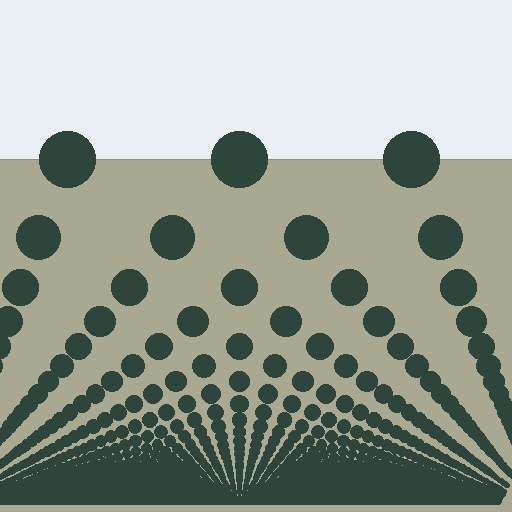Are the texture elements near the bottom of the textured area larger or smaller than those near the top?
Smaller. The gradient is inverted — elements near the bottom are smaller and denser.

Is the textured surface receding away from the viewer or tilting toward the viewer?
The surface appears to tilt toward the viewer. Texture elements get larger and sparser toward the top.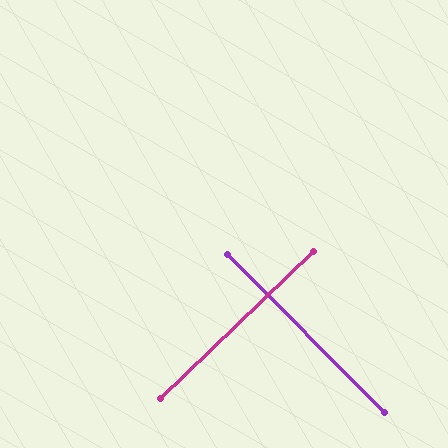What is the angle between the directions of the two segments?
Approximately 89 degrees.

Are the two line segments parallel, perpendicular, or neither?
Perpendicular — they meet at approximately 89°.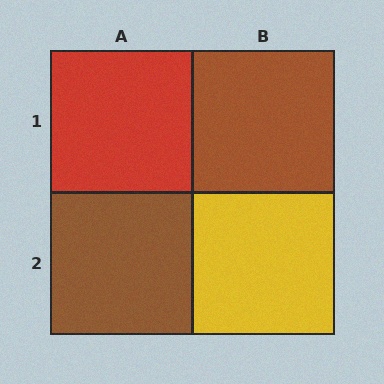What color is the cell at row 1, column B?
Brown.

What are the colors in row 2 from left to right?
Brown, yellow.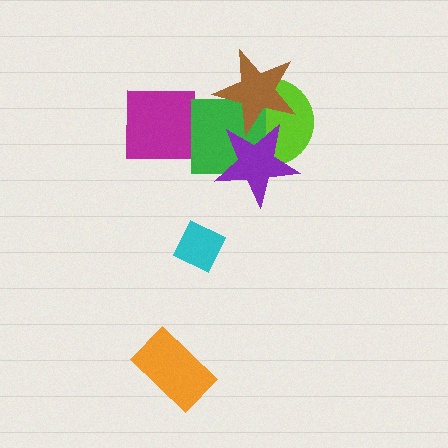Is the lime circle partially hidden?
Yes, it is partially covered by another shape.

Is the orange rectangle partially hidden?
No, no other shape covers it.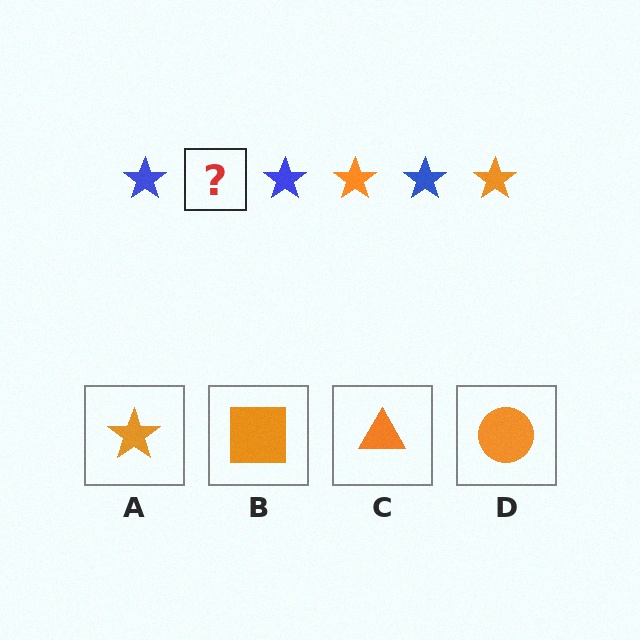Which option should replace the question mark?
Option A.